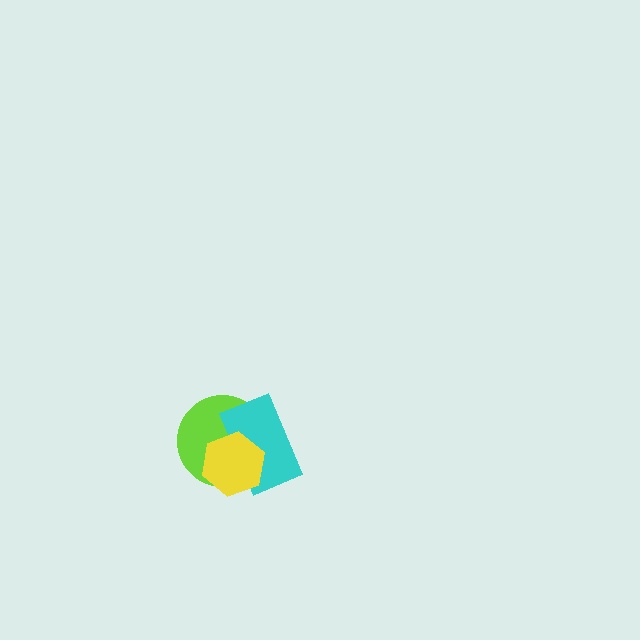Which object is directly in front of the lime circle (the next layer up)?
The cyan rectangle is directly in front of the lime circle.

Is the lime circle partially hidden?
Yes, it is partially covered by another shape.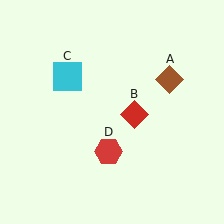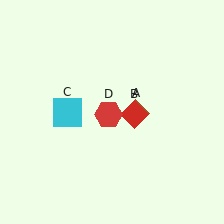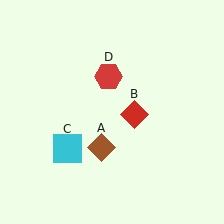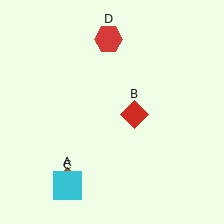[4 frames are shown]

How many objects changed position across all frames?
3 objects changed position: brown diamond (object A), cyan square (object C), red hexagon (object D).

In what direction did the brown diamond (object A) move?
The brown diamond (object A) moved down and to the left.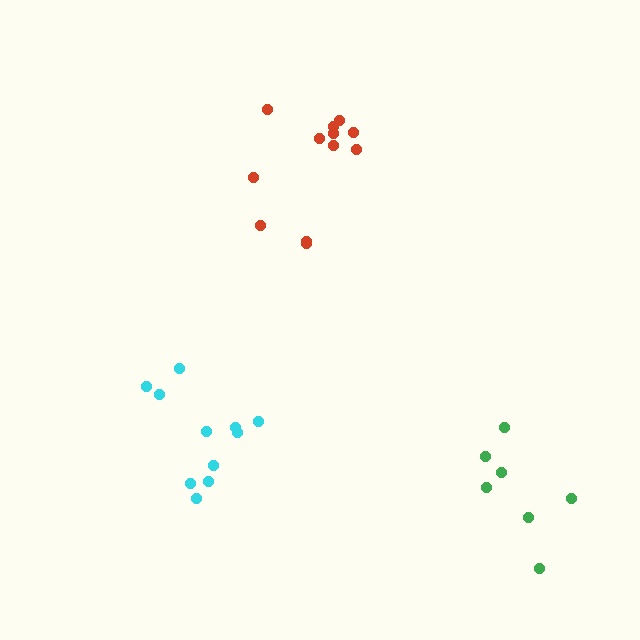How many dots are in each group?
Group 1: 7 dots, Group 2: 11 dots, Group 3: 12 dots (30 total).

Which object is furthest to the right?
The green cluster is rightmost.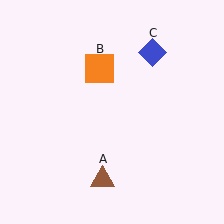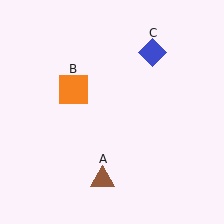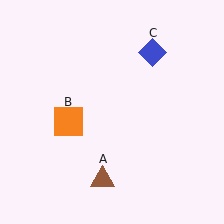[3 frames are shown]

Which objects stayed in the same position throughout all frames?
Brown triangle (object A) and blue diamond (object C) remained stationary.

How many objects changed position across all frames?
1 object changed position: orange square (object B).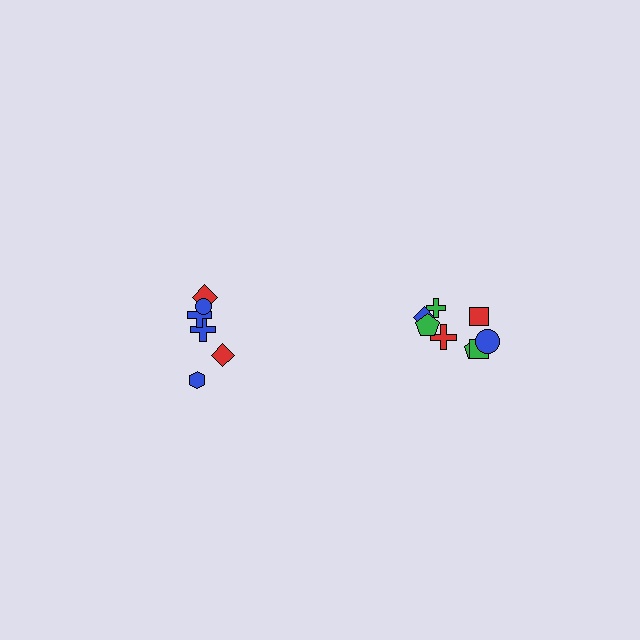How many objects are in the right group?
There are 8 objects.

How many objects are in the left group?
There are 6 objects.